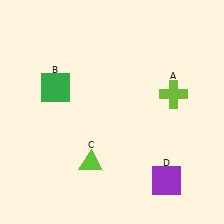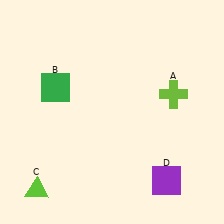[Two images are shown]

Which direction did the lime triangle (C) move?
The lime triangle (C) moved left.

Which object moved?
The lime triangle (C) moved left.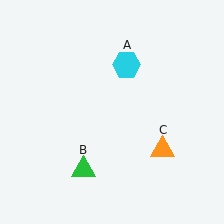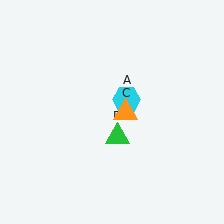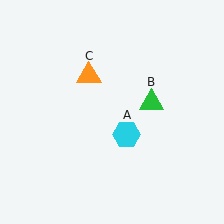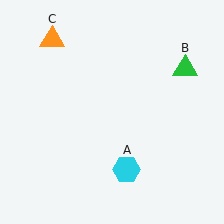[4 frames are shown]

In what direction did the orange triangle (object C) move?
The orange triangle (object C) moved up and to the left.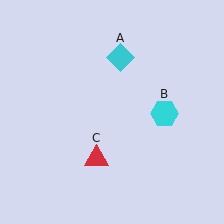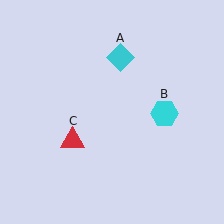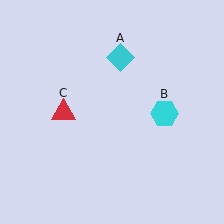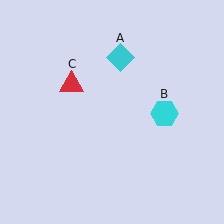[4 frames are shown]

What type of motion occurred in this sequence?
The red triangle (object C) rotated clockwise around the center of the scene.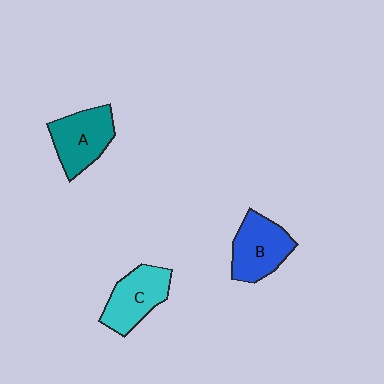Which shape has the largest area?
Shape A (teal).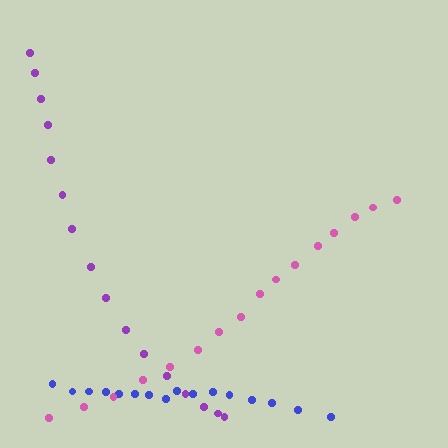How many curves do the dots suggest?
There are 3 distinct paths.